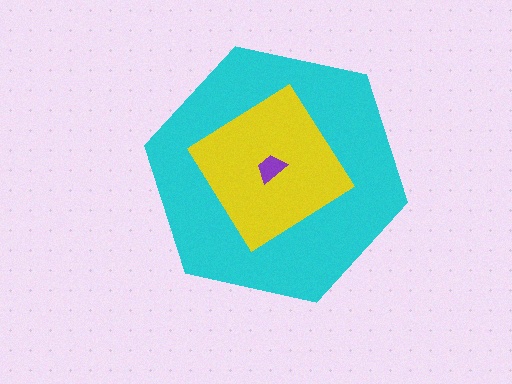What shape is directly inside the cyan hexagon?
The yellow diamond.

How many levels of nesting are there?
3.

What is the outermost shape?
The cyan hexagon.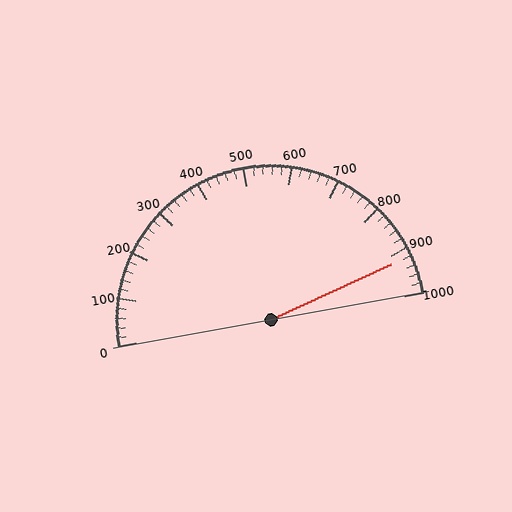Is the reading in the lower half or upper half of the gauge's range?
The reading is in the upper half of the range (0 to 1000).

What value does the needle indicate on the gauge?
The needle indicates approximately 920.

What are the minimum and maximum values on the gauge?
The gauge ranges from 0 to 1000.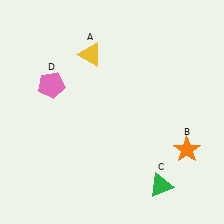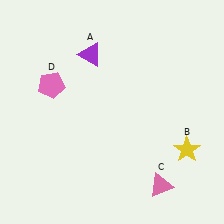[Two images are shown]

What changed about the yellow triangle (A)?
In Image 1, A is yellow. In Image 2, it changed to purple.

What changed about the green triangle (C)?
In Image 1, C is green. In Image 2, it changed to pink.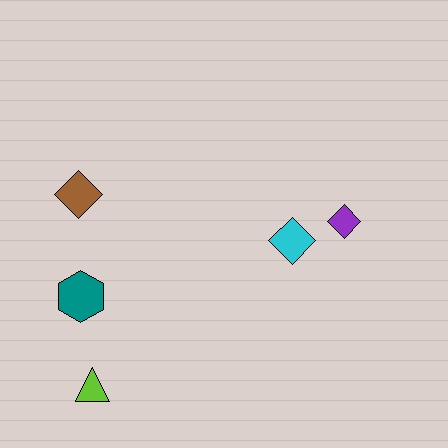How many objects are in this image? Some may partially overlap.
There are 5 objects.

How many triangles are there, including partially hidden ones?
There is 1 triangle.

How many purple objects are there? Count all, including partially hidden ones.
There is 1 purple object.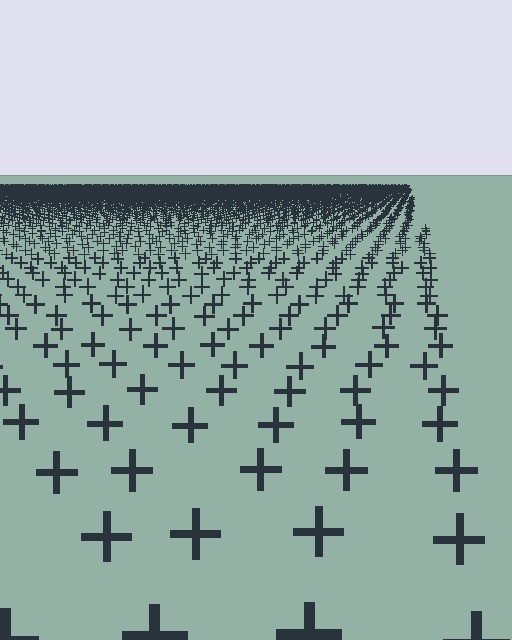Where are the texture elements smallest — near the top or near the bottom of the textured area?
Near the top.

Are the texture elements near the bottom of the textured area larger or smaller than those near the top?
Larger. Near the bottom, elements are closer to the viewer and appear at a bigger on-screen size.